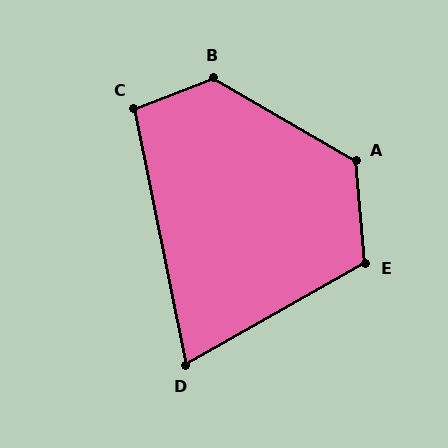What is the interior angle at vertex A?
Approximately 125 degrees (obtuse).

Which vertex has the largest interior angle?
B, at approximately 129 degrees.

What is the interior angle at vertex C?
Approximately 100 degrees (obtuse).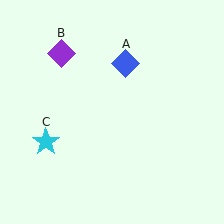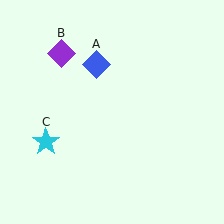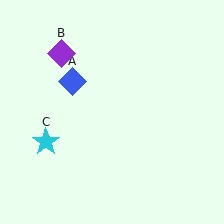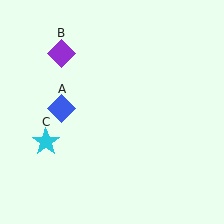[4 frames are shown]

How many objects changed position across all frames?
1 object changed position: blue diamond (object A).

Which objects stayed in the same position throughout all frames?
Purple diamond (object B) and cyan star (object C) remained stationary.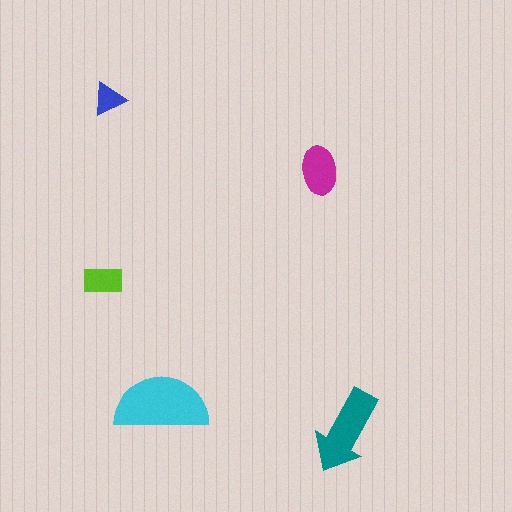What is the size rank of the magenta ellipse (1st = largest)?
3rd.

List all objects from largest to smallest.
The cyan semicircle, the teal arrow, the magenta ellipse, the lime rectangle, the blue triangle.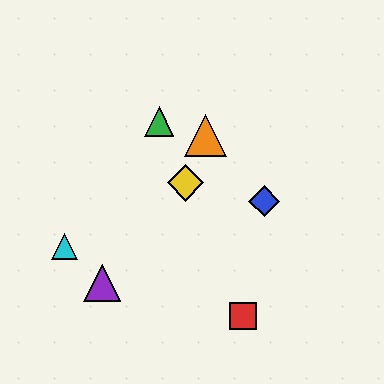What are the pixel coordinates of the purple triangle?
The purple triangle is at (102, 283).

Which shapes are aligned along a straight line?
The red square, the green triangle, the yellow diamond are aligned along a straight line.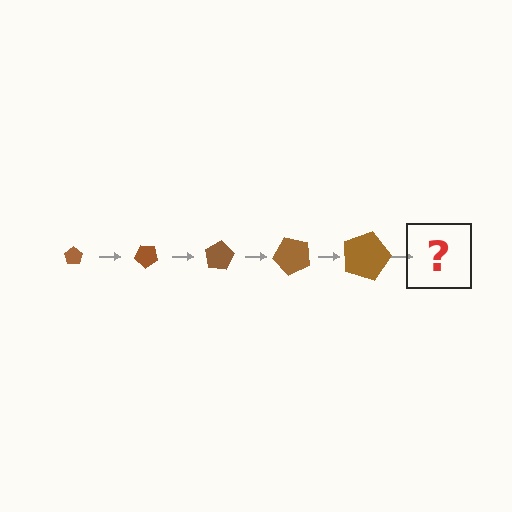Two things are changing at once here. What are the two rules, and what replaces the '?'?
The two rules are that the pentagon grows larger each step and it rotates 40 degrees each step. The '?' should be a pentagon, larger than the previous one and rotated 200 degrees from the start.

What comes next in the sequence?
The next element should be a pentagon, larger than the previous one and rotated 200 degrees from the start.